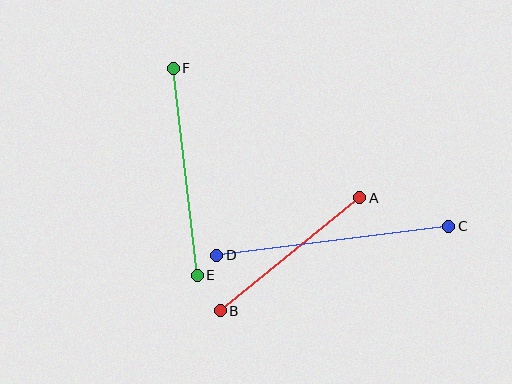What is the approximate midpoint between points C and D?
The midpoint is at approximately (333, 241) pixels.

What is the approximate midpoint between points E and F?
The midpoint is at approximately (185, 172) pixels.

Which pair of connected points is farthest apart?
Points C and D are farthest apart.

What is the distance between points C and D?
The distance is approximately 234 pixels.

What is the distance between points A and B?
The distance is approximately 179 pixels.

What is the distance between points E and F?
The distance is approximately 209 pixels.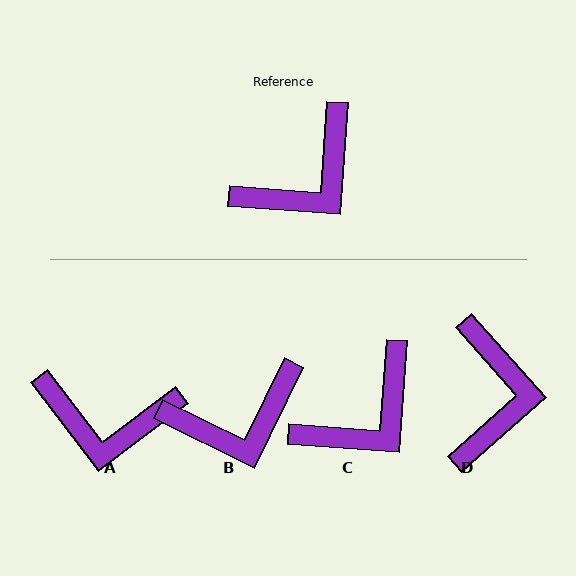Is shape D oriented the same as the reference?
No, it is off by about 45 degrees.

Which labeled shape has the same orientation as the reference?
C.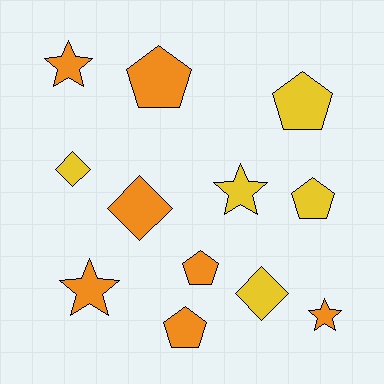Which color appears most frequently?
Orange, with 7 objects.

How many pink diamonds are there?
There are no pink diamonds.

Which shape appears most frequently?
Pentagon, with 5 objects.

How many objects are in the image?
There are 12 objects.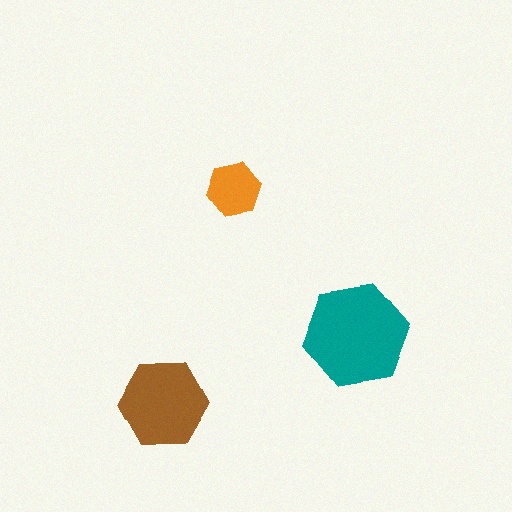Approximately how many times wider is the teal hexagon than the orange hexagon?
About 2 times wider.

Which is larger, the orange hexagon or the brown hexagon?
The brown one.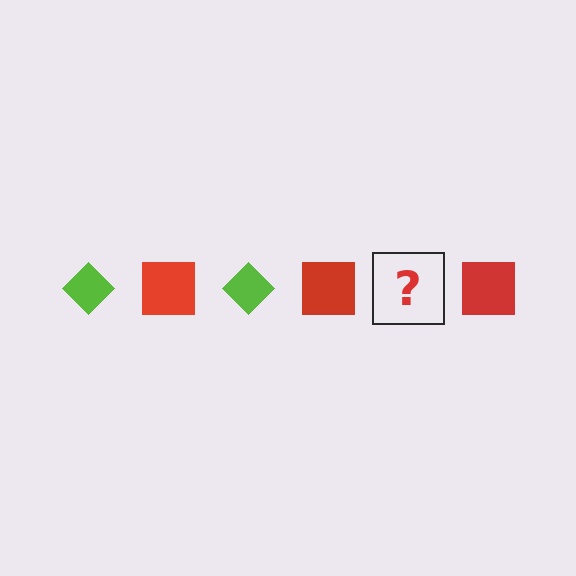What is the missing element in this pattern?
The missing element is a lime diamond.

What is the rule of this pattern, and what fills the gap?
The rule is that the pattern alternates between lime diamond and red square. The gap should be filled with a lime diamond.